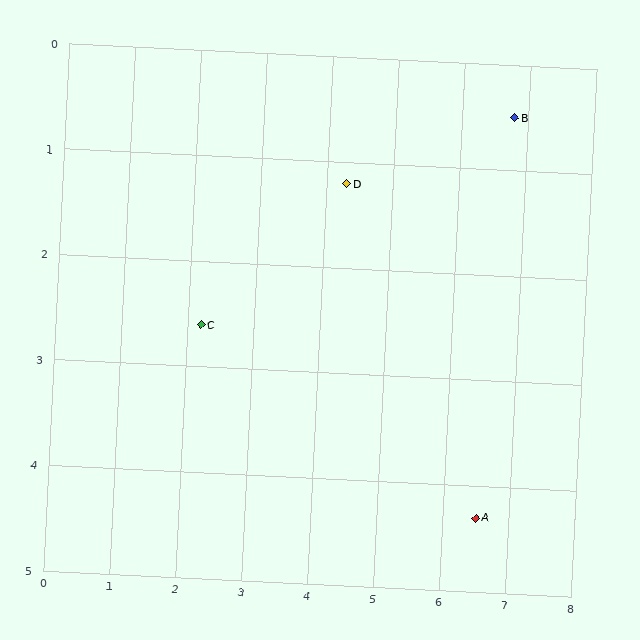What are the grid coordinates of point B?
Point B is at approximately (6.8, 0.5).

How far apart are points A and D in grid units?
Points A and D are about 3.8 grid units apart.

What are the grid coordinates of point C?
Point C is at approximately (2.2, 2.6).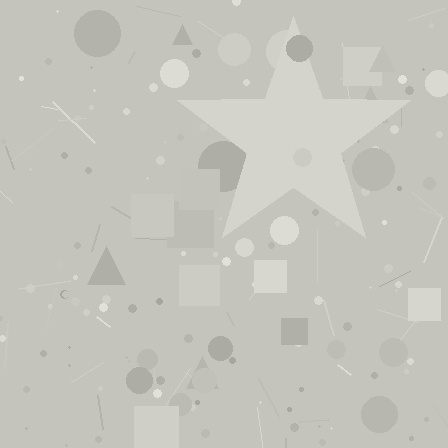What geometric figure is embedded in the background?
A star is embedded in the background.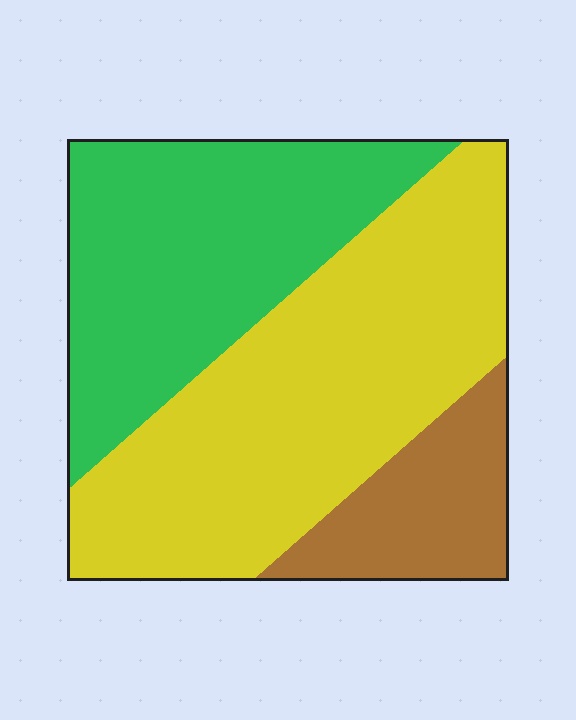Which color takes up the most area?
Yellow, at roughly 50%.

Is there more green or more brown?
Green.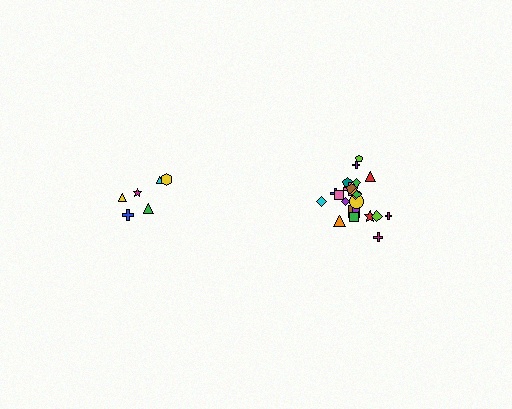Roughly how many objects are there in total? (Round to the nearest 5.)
Roughly 30 objects in total.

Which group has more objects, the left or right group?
The right group.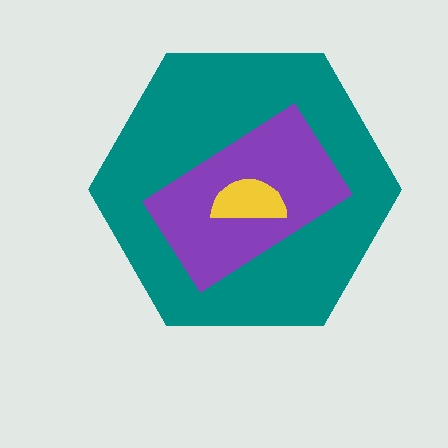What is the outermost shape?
The teal hexagon.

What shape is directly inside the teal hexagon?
The purple rectangle.